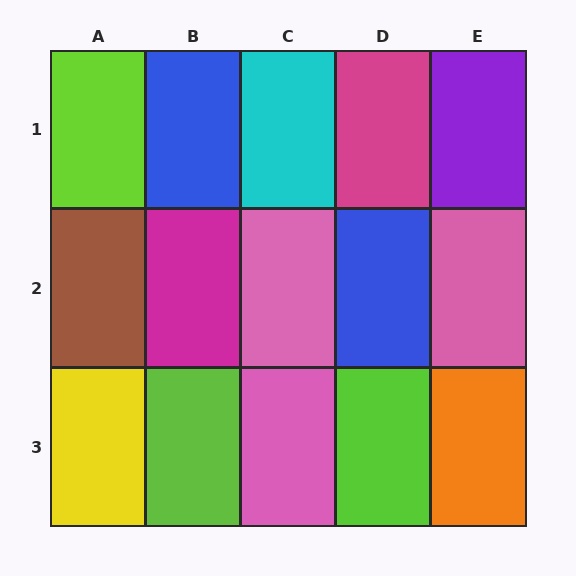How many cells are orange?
1 cell is orange.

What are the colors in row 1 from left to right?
Lime, blue, cyan, magenta, purple.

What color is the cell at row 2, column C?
Pink.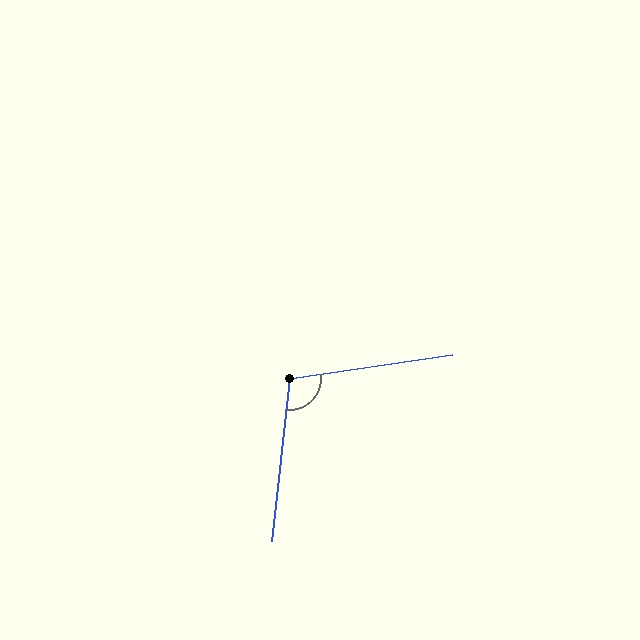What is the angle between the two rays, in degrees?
Approximately 105 degrees.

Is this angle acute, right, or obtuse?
It is obtuse.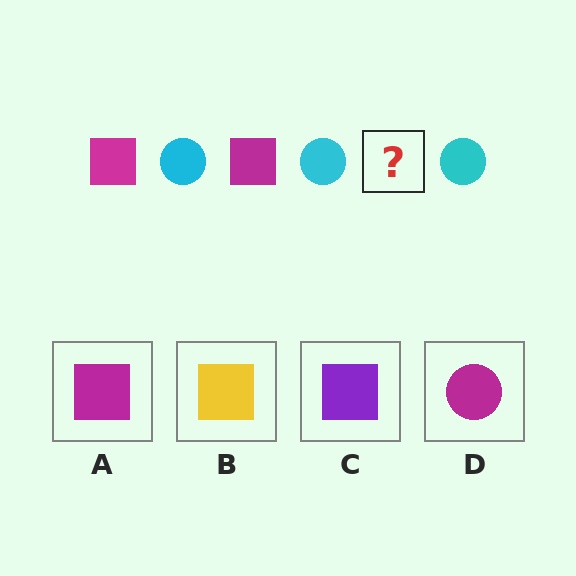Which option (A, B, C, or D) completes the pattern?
A.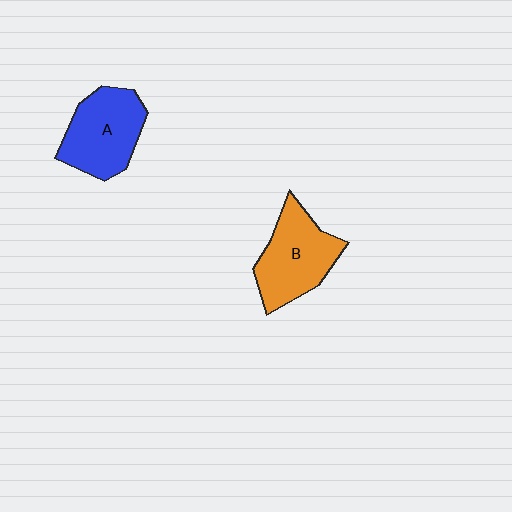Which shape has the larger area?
Shape B (orange).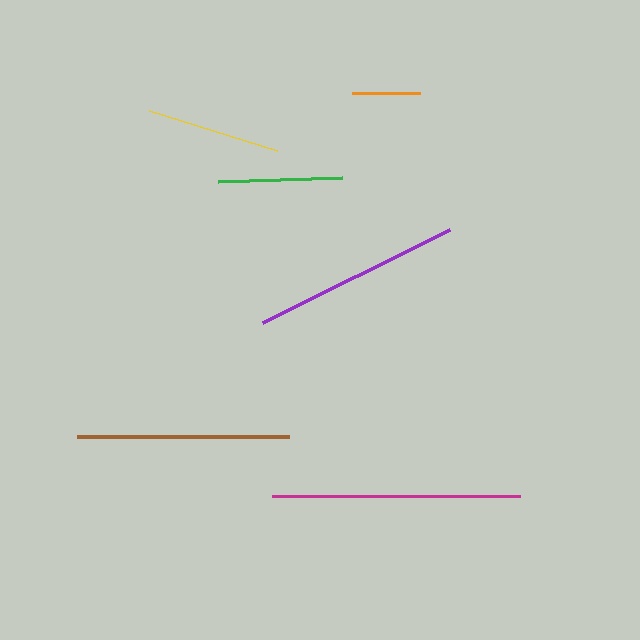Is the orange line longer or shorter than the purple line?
The purple line is longer than the orange line.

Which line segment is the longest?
The magenta line is the longest at approximately 248 pixels.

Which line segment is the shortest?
The orange line is the shortest at approximately 68 pixels.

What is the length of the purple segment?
The purple segment is approximately 208 pixels long.